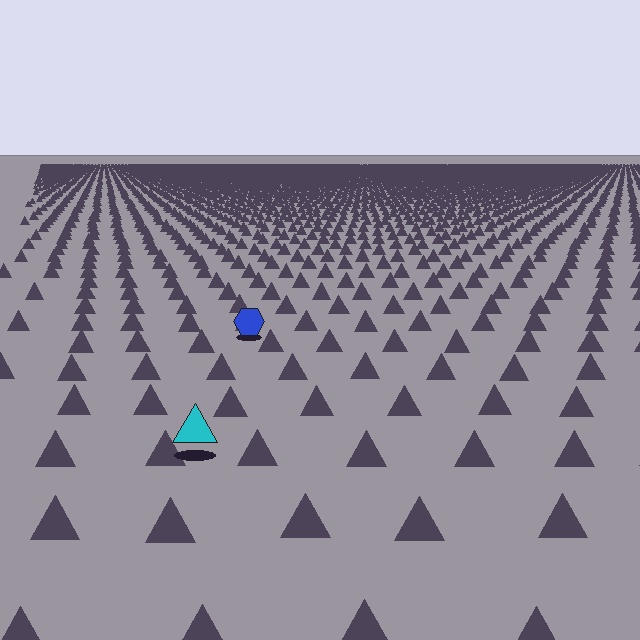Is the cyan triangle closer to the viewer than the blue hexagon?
Yes. The cyan triangle is closer — you can tell from the texture gradient: the ground texture is coarser near it.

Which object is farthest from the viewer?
The blue hexagon is farthest from the viewer. It appears smaller and the ground texture around it is denser.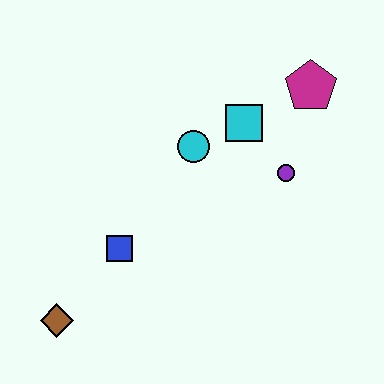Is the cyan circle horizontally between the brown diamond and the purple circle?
Yes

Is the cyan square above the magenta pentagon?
No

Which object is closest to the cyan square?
The cyan circle is closest to the cyan square.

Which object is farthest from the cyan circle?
The brown diamond is farthest from the cyan circle.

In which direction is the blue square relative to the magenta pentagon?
The blue square is to the left of the magenta pentagon.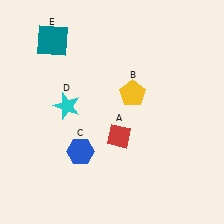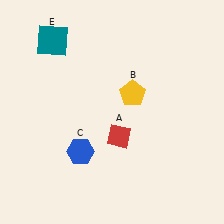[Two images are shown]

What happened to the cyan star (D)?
The cyan star (D) was removed in Image 2. It was in the top-left area of Image 1.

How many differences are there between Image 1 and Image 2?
There is 1 difference between the two images.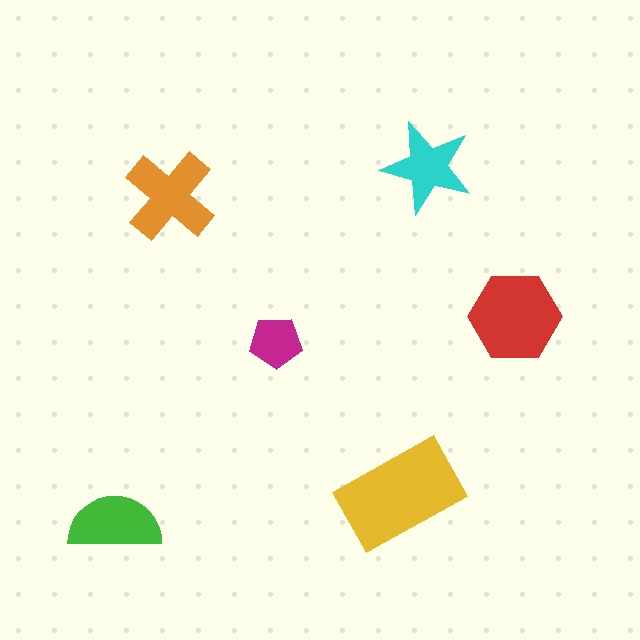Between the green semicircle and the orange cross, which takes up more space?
The orange cross.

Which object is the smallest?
The magenta pentagon.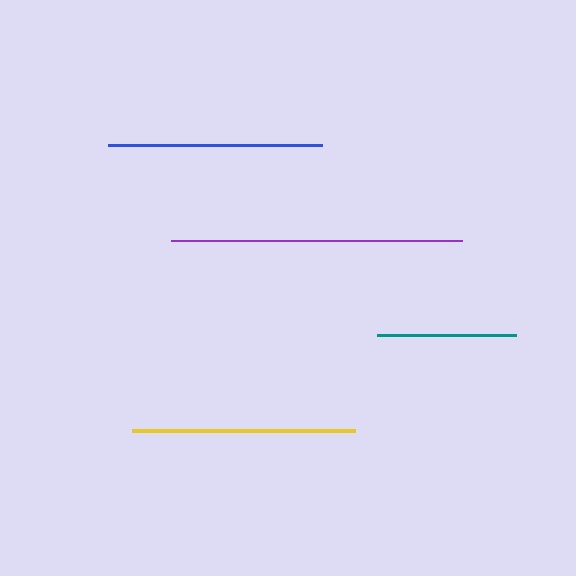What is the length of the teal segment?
The teal segment is approximately 139 pixels long.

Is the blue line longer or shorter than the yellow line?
The yellow line is longer than the blue line.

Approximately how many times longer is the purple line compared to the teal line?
The purple line is approximately 2.1 times the length of the teal line.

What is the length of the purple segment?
The purple segment is approximately 291 pixels long.